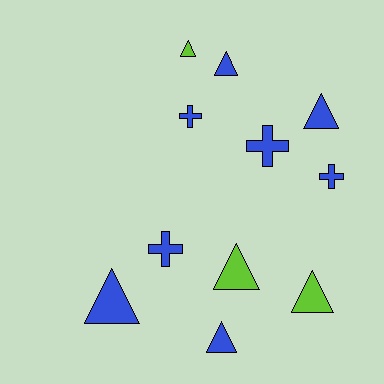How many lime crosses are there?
There are no lime crosses.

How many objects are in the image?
There are 11 objects.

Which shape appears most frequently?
Triangle, with 7 objects.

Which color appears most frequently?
Blue, with 8 objects.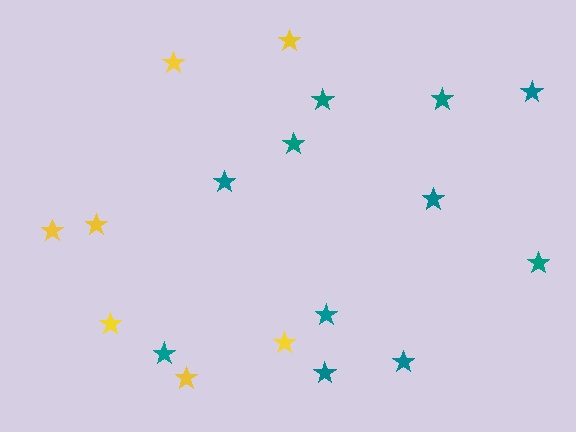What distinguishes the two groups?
There are 2 groups: one group of teal stars (11) and one group of yellow stars (7).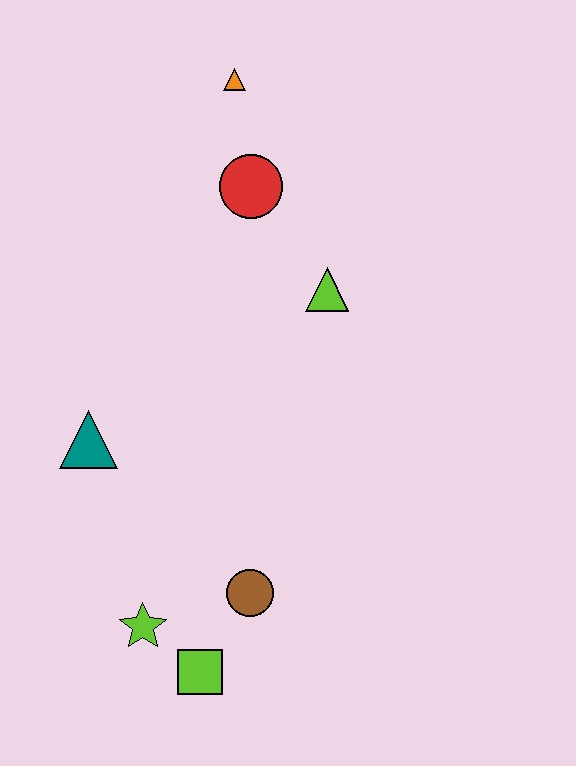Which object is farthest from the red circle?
The lime square is farthest from the red circle.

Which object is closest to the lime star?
The lime square is closest to the lime star.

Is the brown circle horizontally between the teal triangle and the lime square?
No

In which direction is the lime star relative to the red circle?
The lime star is below the red circle.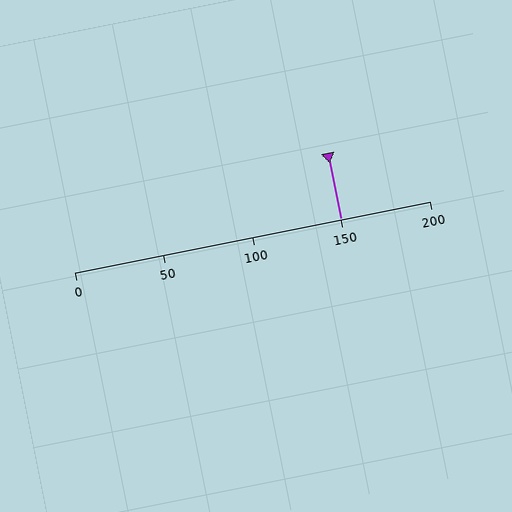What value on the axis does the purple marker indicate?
The marker indicates approximately 150.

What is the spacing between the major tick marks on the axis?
The major ticks are spaced 50 apart.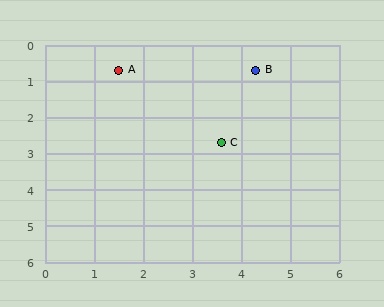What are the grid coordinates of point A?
Point A is at approximately (1.5, 0.7).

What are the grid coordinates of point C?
Point C is at approximately (3.6, 2.7).